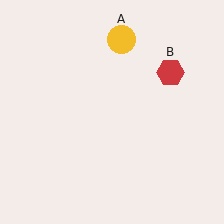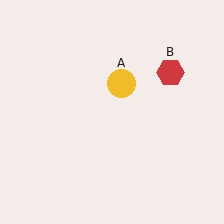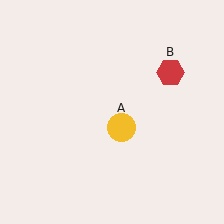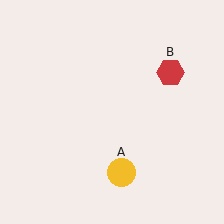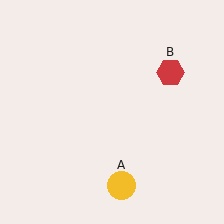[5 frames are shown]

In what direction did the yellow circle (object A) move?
The yellow circle (object A) moved down.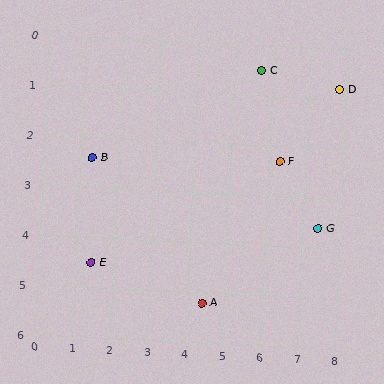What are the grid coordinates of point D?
Point D is at approximately (7.8, 0.8).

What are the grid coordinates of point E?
Point E is at approximately (1.4, 4.5).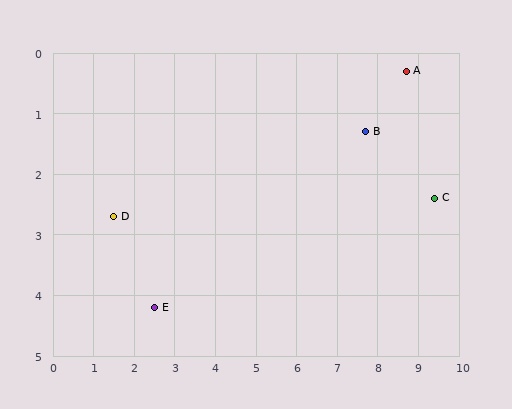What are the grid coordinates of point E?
Point E is at approximately (2.5, 4.2).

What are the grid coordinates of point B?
Point B is at approximately (7.7, 1.3).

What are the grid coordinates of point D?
Point D is at approximately (1.5, 2.7).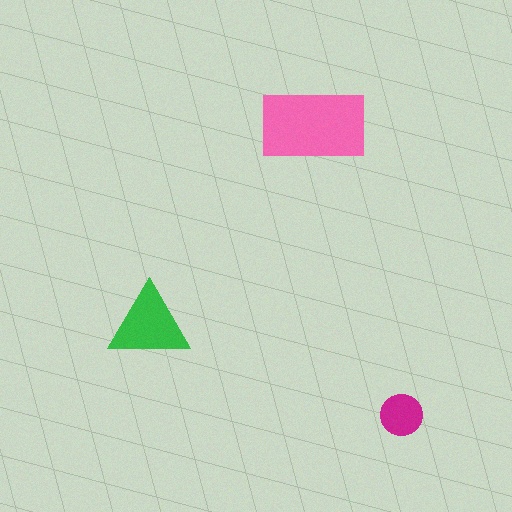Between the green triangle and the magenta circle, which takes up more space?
The green triangle.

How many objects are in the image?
There are 3 objects in the image.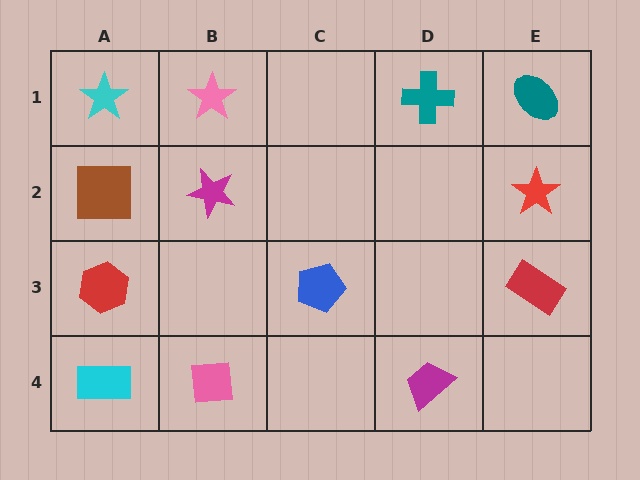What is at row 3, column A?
A red hexagon.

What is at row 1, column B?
A pink star.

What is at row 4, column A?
A cyan rectangle.